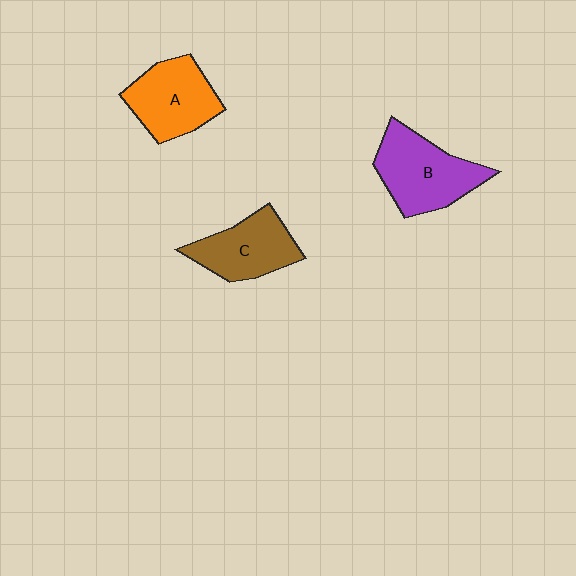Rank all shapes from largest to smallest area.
From largest to smallest: B (purple), A (orange), C (brown).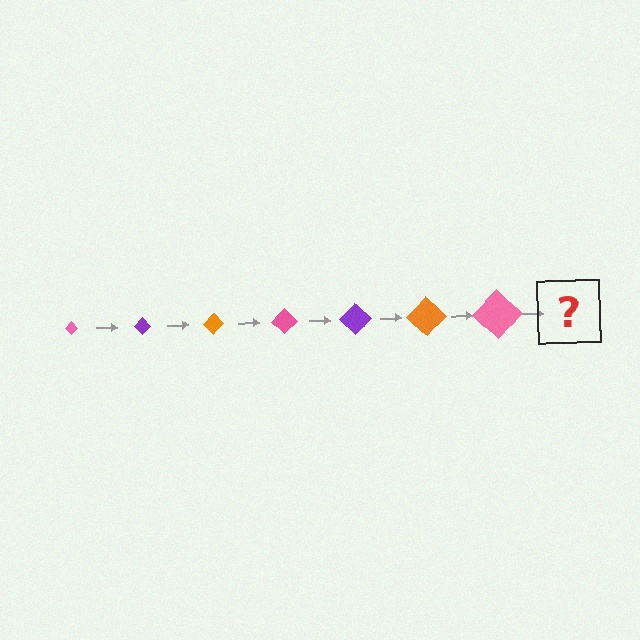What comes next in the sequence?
The next element should be a purple diamond, larger than the previous one.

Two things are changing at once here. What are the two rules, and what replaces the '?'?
The two rules are that the diamond grows larger each step and the color cycles through pink, purple, and orange. The '?' should be a purple diamond, larger than the previous one.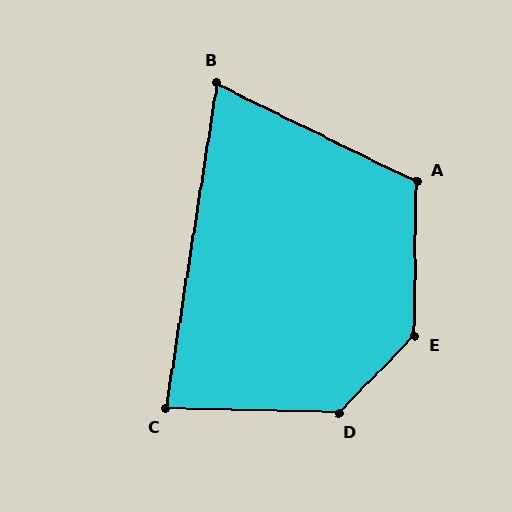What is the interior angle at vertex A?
Approximately 115 degrees (obtuse).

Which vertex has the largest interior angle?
E, at approximately 136 degrees.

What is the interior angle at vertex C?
Approximately 83 degrees (acute).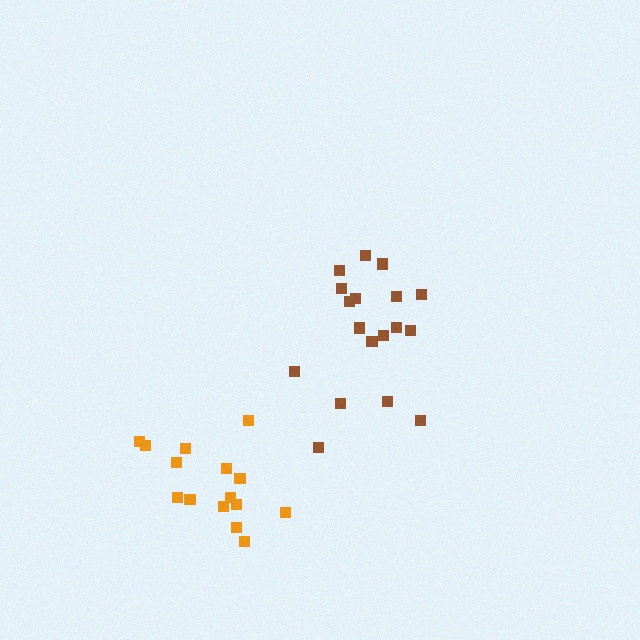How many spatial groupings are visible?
There are 2 spatial groupings.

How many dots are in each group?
Group 1: 15 dots, Group 2: 18 dots (33 total).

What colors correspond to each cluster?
The clusters are colored: orange, brown.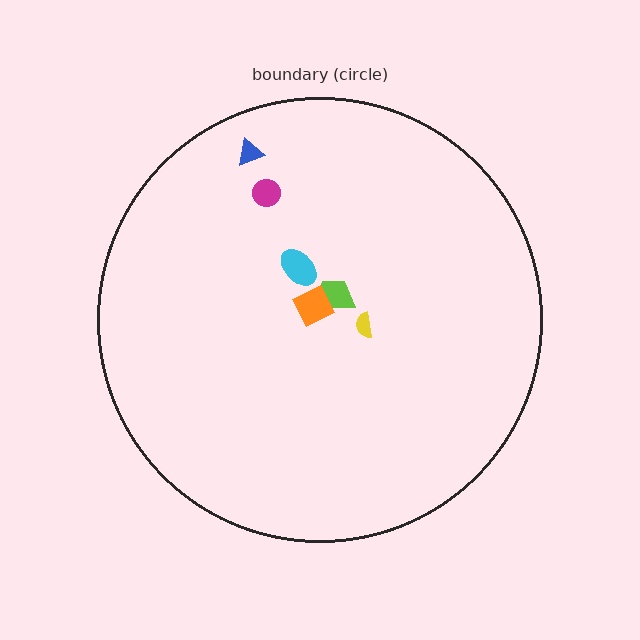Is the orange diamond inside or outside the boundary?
Inside.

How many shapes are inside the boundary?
6 inside, 0 outside.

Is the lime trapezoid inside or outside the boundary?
Inside.